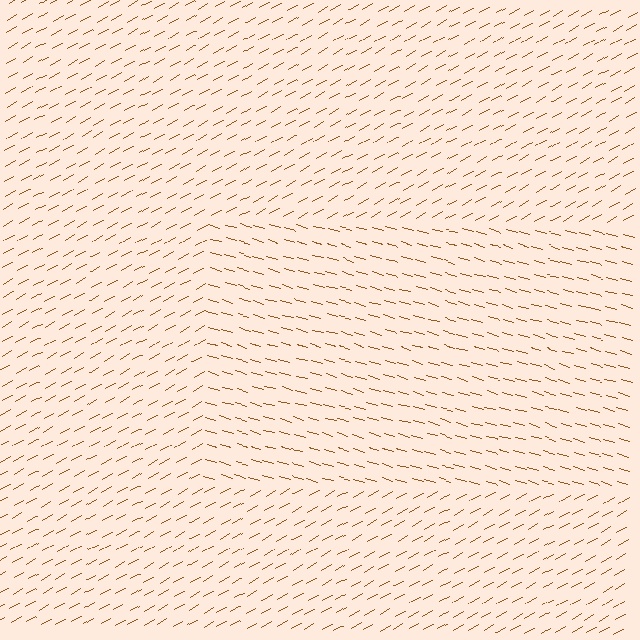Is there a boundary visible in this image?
Yes, there is a texture boundary formed by a change in line orientation.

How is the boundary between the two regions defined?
The boundary is defined purely by a change in line orientation (approximately 45 degrees difference). All lines are the same color and thickness.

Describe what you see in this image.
The image is filled with small brown line segments. A rectangle region in the image has lines oriented differently from the surrounding lines, creating a visible texture boundary.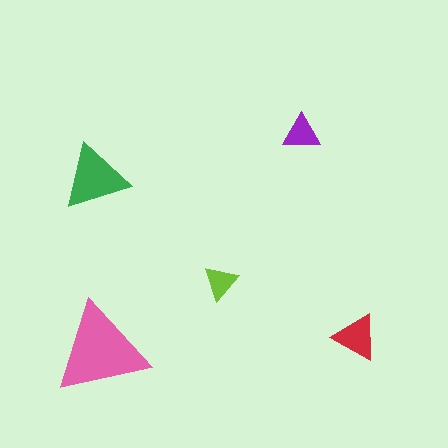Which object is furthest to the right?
The red triangle is rightmost.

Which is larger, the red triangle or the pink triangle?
The pink one.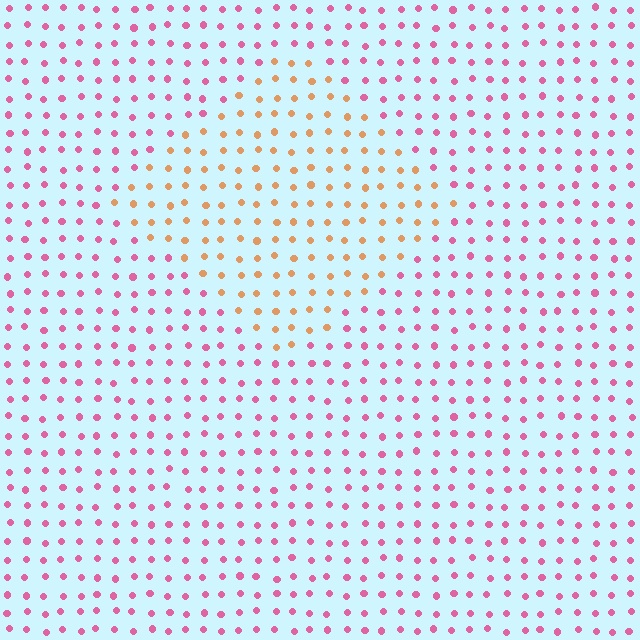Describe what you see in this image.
The image is filled with small pink elements in a uniform arrangement. A diamond-shaped region is visible where the elements are tinted to a slightly different hue, forming a subtle color boundary.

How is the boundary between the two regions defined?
The boundary is defined purely by a slight shift in hue (about 56 degrees). Spacing, size, and orientation are identical on both sides.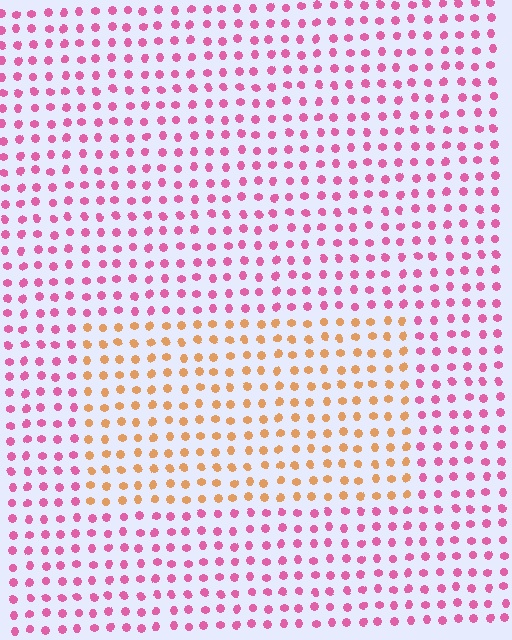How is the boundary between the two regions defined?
The boundary is defined purely by a slight shift in hue (about 61 degrees). Spacing, size, and orientation are identical on both sides.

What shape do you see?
I see a rectangle.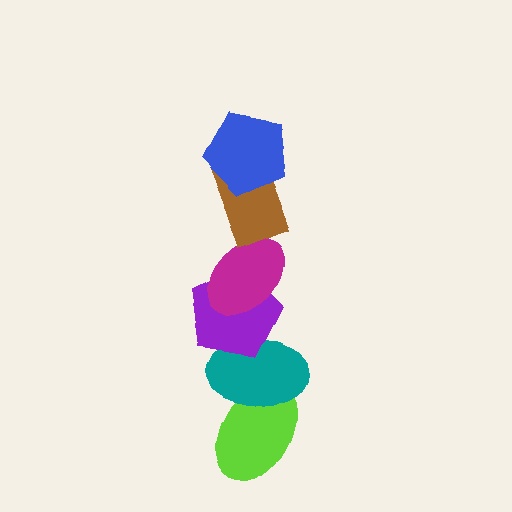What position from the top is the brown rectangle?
The brown rectangle is 2nd from the top.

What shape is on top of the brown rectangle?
The blue pentagon is on top of the brown rectangle.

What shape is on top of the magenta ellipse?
The brown rectangle is on top of the magenta ellipse.